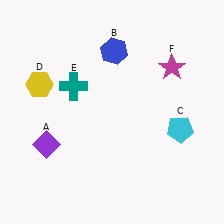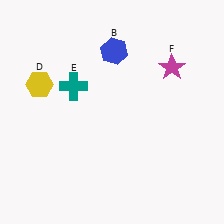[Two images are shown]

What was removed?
The purple diamond (A), the cyan pentagon (C) were removed in Image 2.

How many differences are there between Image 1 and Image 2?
There are 2 differences between the two images.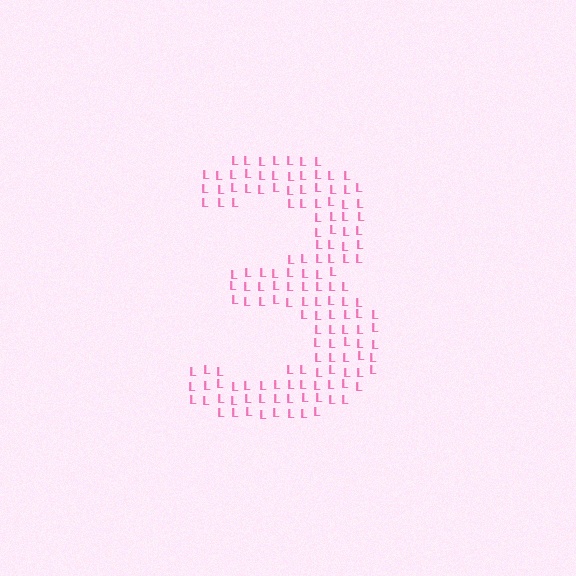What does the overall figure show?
The overall figure shows the digit 3.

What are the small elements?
The small elements are letter L's.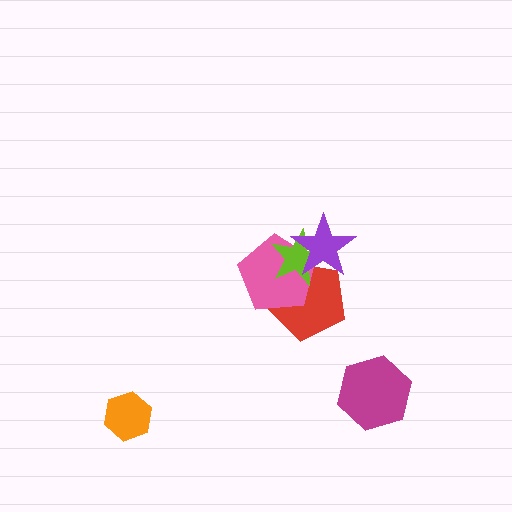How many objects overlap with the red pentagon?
3 objects overlap with the red pentagon.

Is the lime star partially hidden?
Yes, it is partially covered by another shape.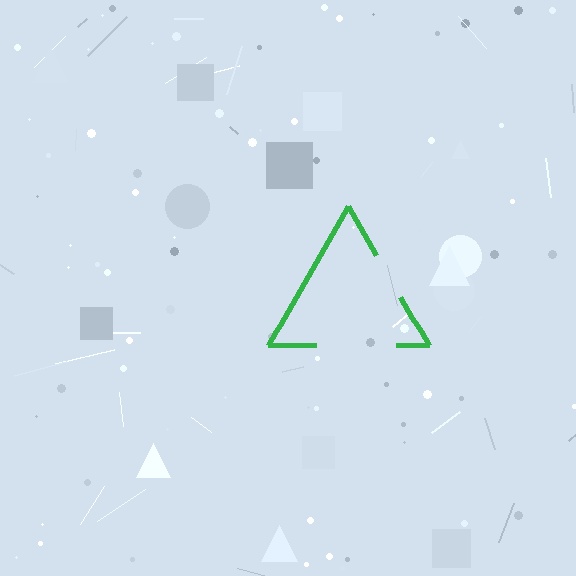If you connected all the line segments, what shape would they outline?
They would outline a triangle.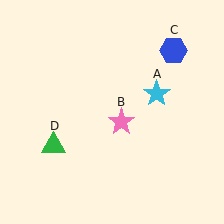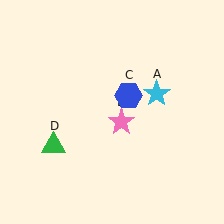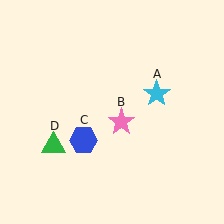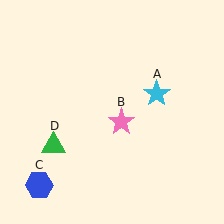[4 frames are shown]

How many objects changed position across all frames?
1 object changed position: blue hexagon (object C).